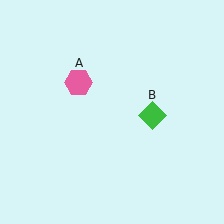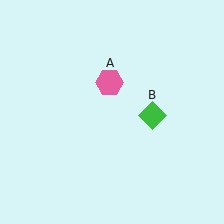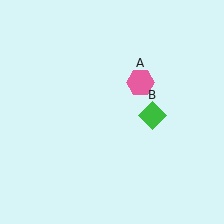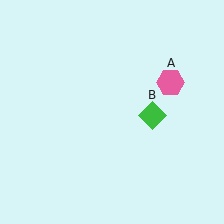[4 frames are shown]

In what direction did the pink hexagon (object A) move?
The pink hexagon (object A) moved right.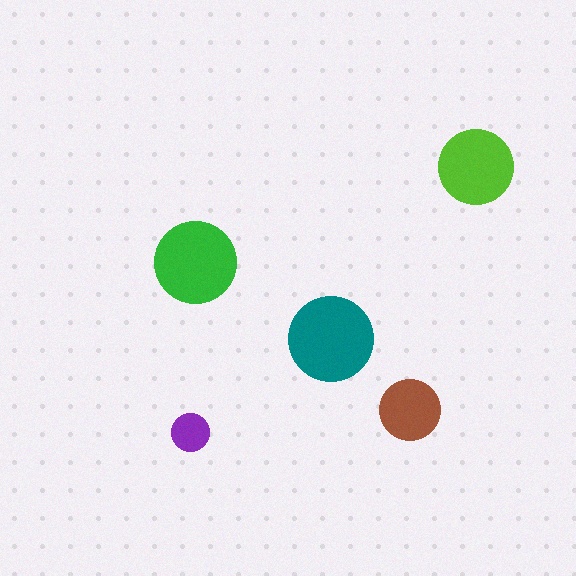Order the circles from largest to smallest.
the teal one, the green one, the lime one, the brown one, the purple one.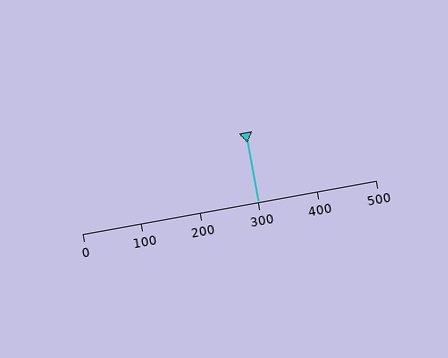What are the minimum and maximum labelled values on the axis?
The axis runs from 0 to 500.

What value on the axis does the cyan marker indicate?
The marker indicates approximately 300.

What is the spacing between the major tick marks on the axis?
The major ticks are spaced 100 apart.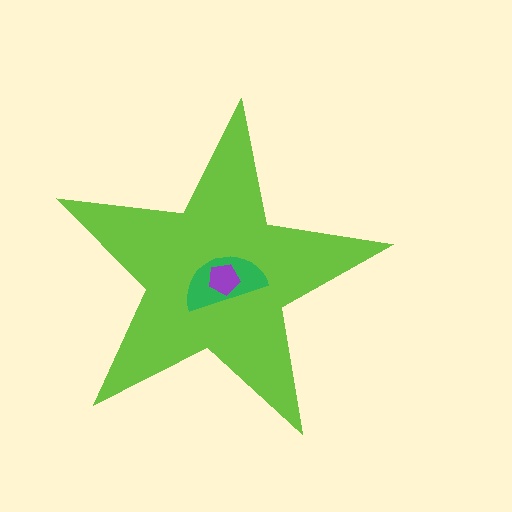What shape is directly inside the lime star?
The green semicircle.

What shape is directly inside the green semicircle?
The purple pentagon.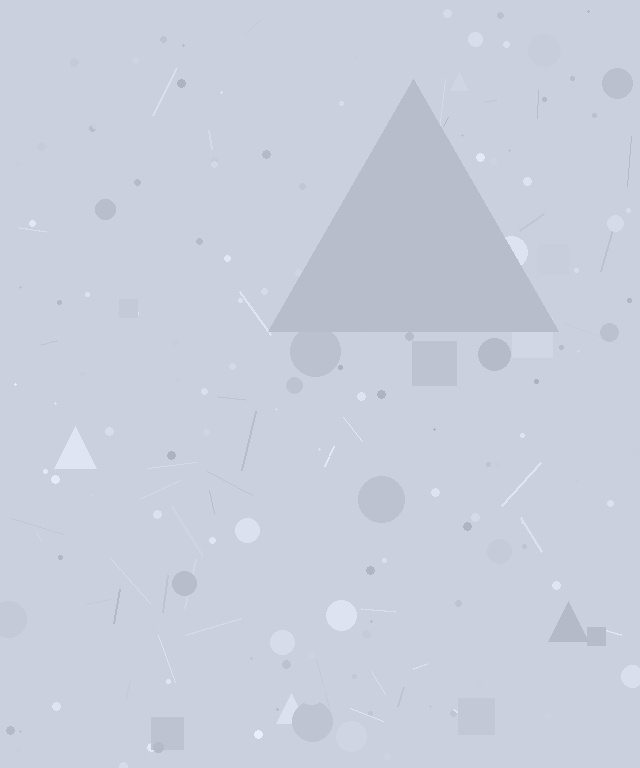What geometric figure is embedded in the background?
A triangle is embedded in the background.